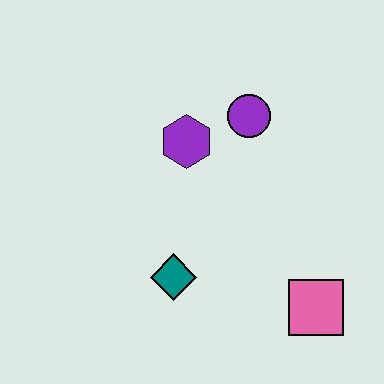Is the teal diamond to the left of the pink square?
Yes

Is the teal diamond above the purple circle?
No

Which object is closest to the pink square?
The teal diamond is closest to the pink square.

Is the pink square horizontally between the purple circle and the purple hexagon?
No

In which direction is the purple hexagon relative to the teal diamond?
The purple hexagon is above the teal diamond.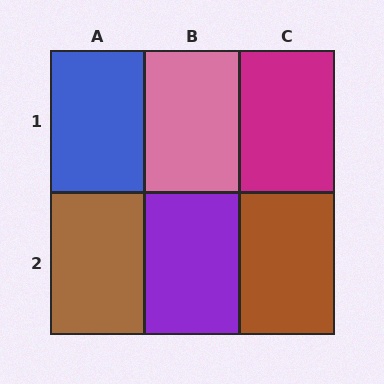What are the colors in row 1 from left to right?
Blue, pink, magenta.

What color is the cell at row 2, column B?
Purple.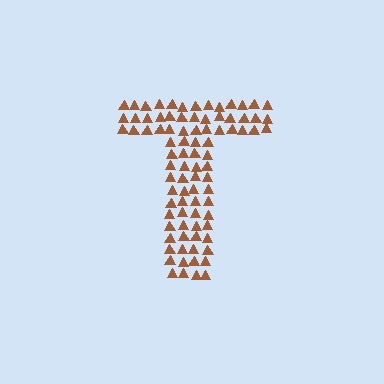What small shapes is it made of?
It is made of small triangles.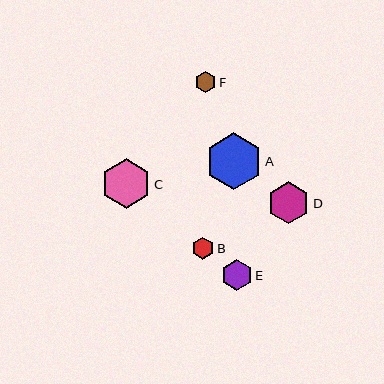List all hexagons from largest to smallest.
From largest to smallest: A, C, D, E, B, F.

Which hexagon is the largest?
Hexagon A is the largest with a size of approximately 57 pixels.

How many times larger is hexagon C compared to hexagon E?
Hexagon C is approximately 1.6 times the size of hexagon E.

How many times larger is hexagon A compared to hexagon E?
Hexagon A is approximately 1.9 times the size of hexagon E.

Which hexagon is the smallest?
Hexagon F is the smallest with a size of approximately 20 pixels.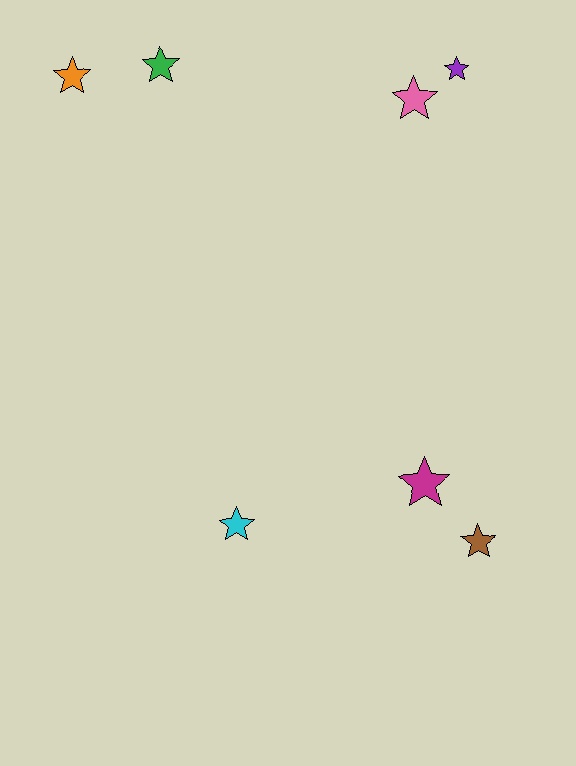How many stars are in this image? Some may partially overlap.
There are 7 stars.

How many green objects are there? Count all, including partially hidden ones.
There is 1 green object.